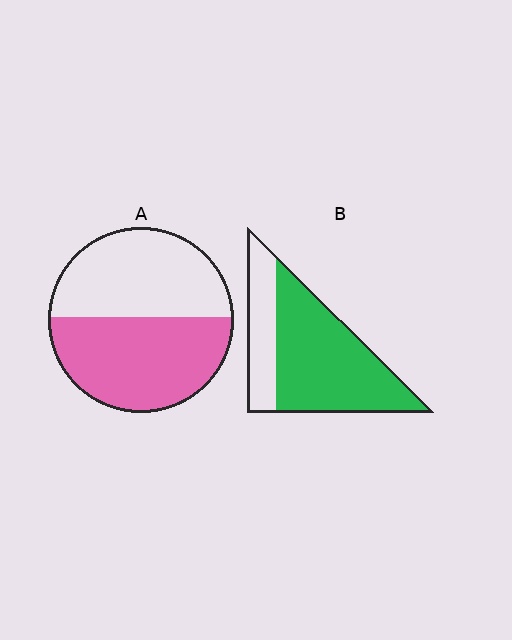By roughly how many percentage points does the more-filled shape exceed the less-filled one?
By roughly 20 percentage points (B over A).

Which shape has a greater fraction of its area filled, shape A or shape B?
Shape B.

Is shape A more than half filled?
Roughly half.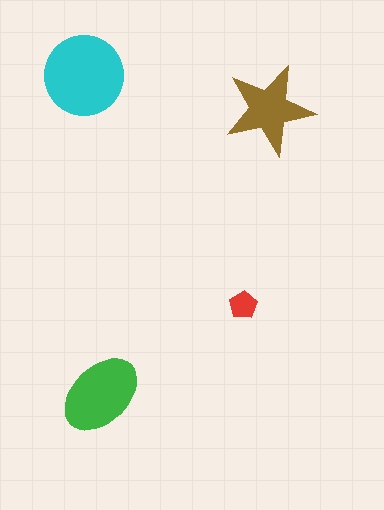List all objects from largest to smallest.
The cyan circle, the green ellipse, the brown star, the red pentagon.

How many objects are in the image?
There are 4 objects in the image.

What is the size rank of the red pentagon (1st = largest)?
4th.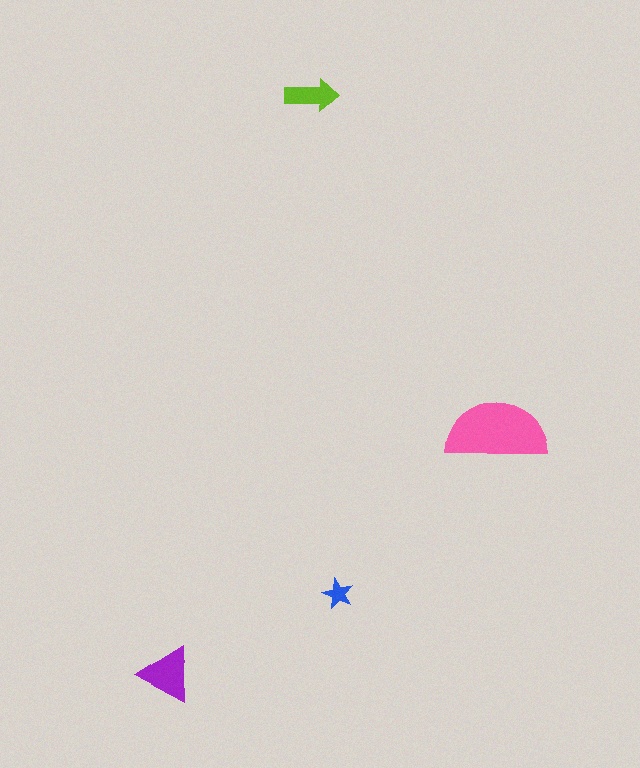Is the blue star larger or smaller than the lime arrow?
Smaller.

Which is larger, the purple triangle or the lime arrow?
The purple triangle.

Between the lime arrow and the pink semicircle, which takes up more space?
The pink semicircle.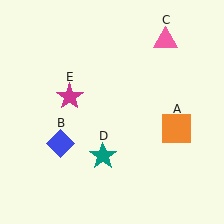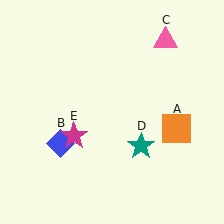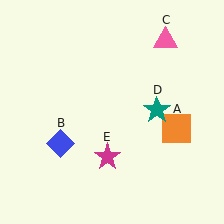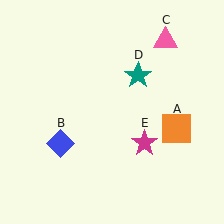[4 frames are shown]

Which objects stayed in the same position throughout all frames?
Orange square (object A) and blue diamond (object B) and pink triangle (object C) remained stationary.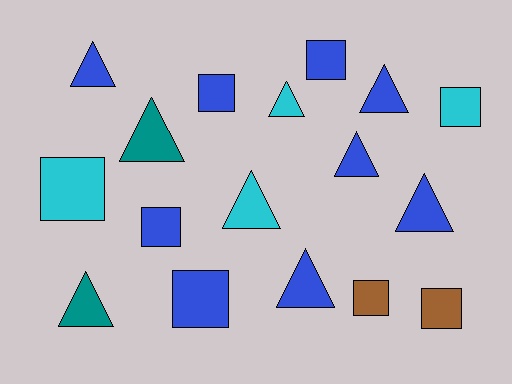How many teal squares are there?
There are no teal squares.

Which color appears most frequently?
Blue, with 9 objects.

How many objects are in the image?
There are 17 objects.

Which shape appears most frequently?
Triangle, with 9 objects.